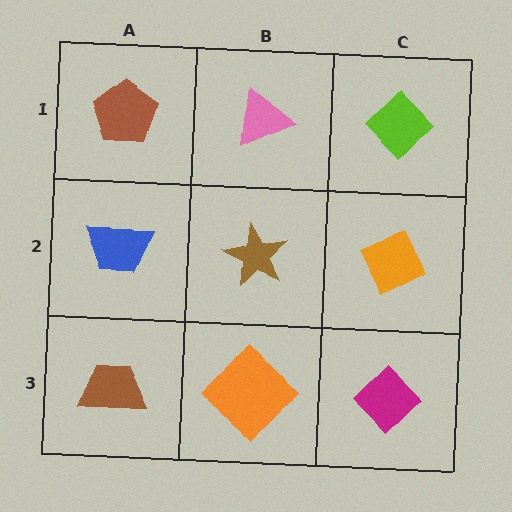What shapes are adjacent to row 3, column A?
A blue trapezoid (row 2, column A), an orange diamond (row 3, column B).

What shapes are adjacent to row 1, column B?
A brown star (row 2, column B), a brown pentagon (row 1, column A), a lime diamond (row 1, column C).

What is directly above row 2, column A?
A brown pentagon.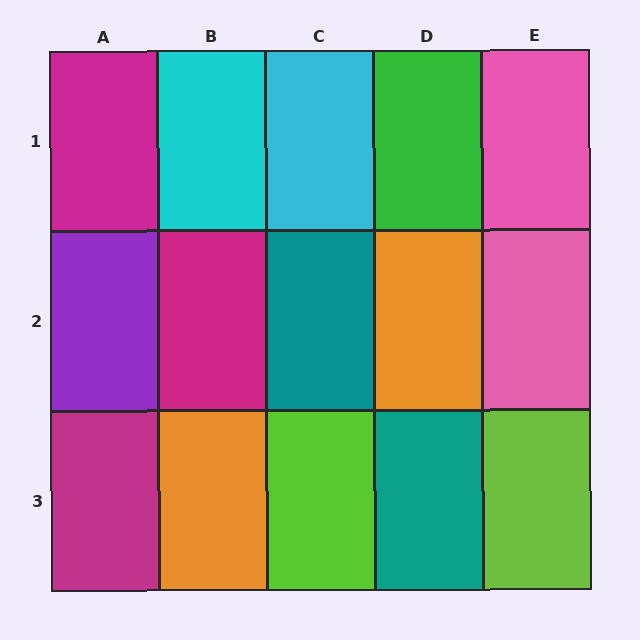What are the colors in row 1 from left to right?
Magenta, cyan, cyan, green, pink.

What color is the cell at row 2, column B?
Magenta.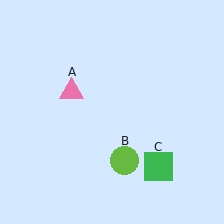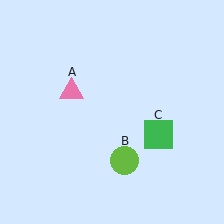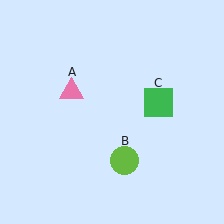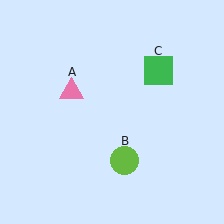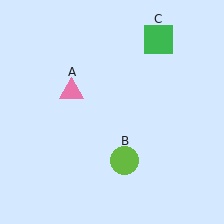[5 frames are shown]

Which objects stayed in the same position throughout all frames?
Pink triangle (object A) and lime circle (object B) remained stationary.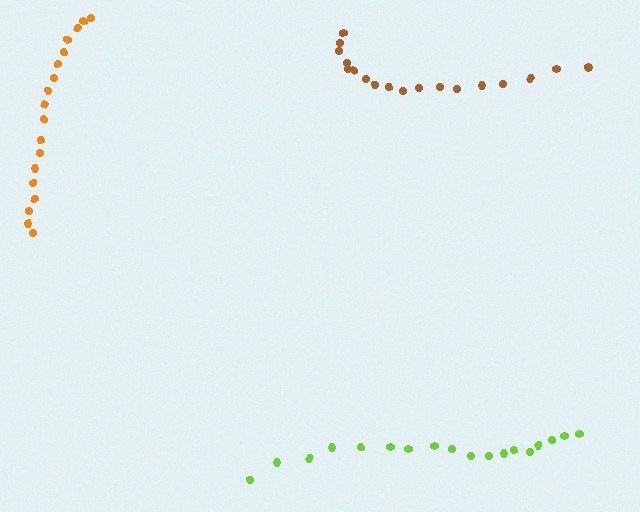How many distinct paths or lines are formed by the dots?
There are 3 distinct paths.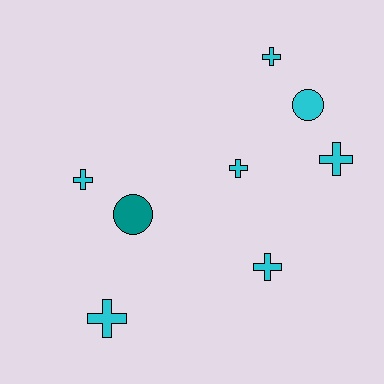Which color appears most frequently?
Cyan, with 7 objects.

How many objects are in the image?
There are 8 objects.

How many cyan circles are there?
There is 1 cyan circle.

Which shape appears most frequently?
Cross, with 6 objects.